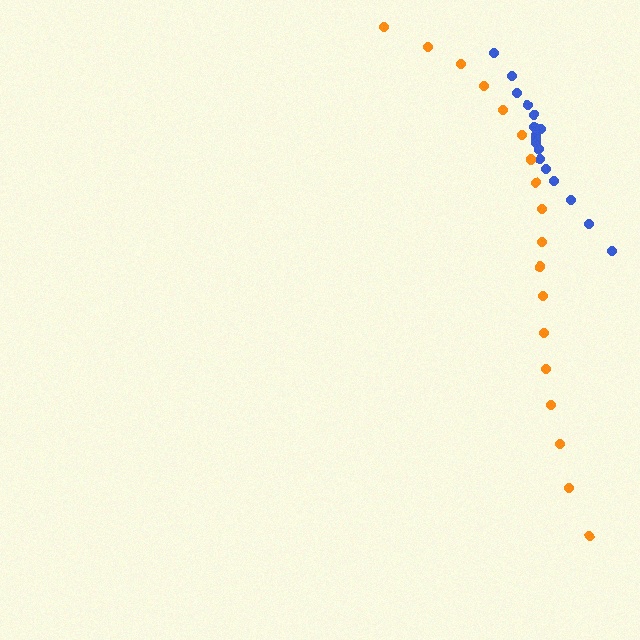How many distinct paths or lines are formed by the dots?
There are 2 distinct paths.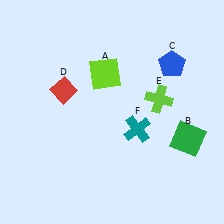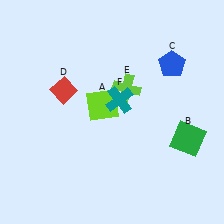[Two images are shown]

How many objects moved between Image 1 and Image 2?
3 objects moved between the two images.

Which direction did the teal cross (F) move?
The teal cross (F) moved up.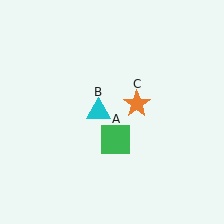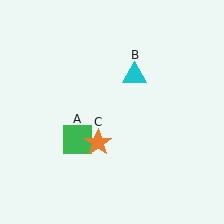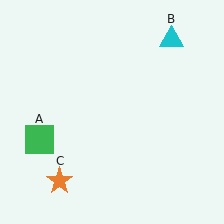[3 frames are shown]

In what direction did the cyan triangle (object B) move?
The cyan triangle (object B) moved up and to the right.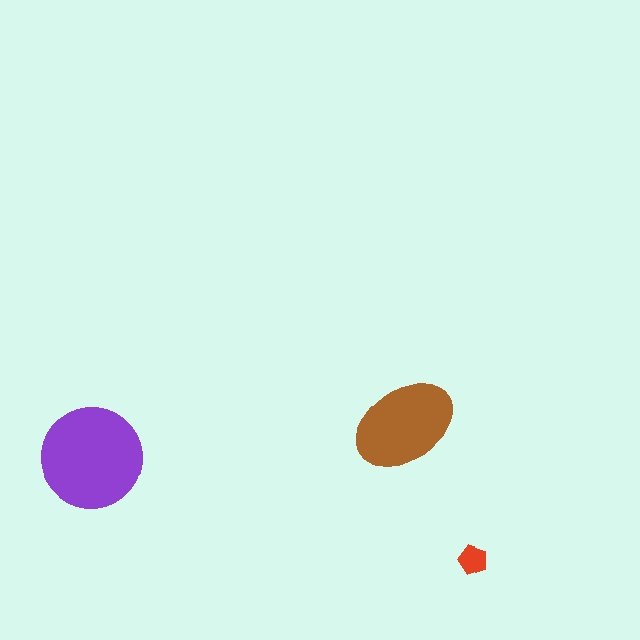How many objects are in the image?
There are 3 objects in the image.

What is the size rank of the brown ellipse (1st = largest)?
2nd.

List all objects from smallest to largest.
The red pentagon, the brown ellipse, the purple circle.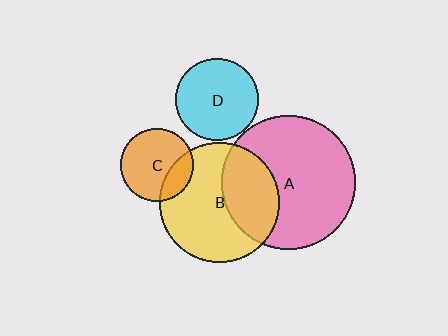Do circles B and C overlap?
Yes.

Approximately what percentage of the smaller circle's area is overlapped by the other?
Approximately 25%.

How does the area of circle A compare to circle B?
Approximately 1.2 times.